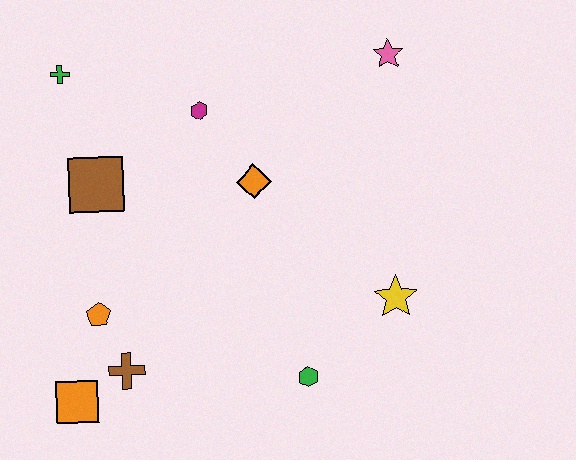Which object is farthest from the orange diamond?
The orange square is farthest from the orange diamond.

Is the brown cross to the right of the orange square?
Yes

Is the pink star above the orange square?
Yes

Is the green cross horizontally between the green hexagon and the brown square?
No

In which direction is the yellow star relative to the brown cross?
The yellow star is to the right of the brown cross.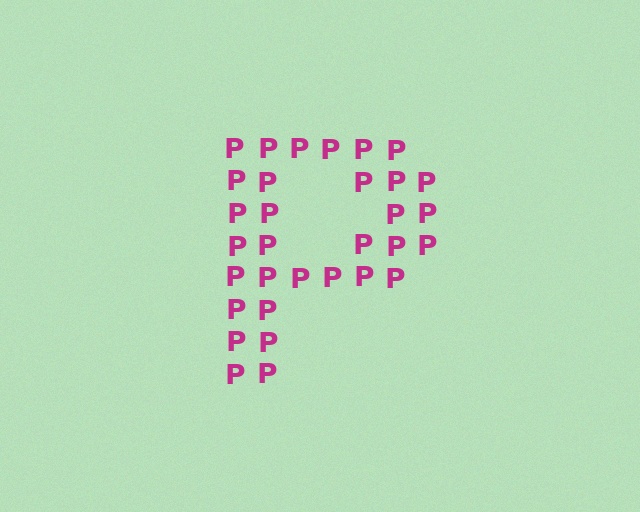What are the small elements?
The small elements are letter P's.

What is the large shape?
The large shape is the letter P.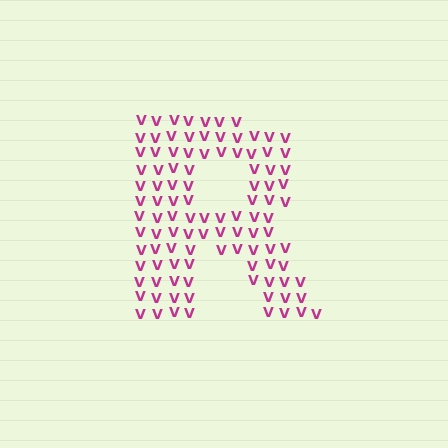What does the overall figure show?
The overall figure shows the letter R.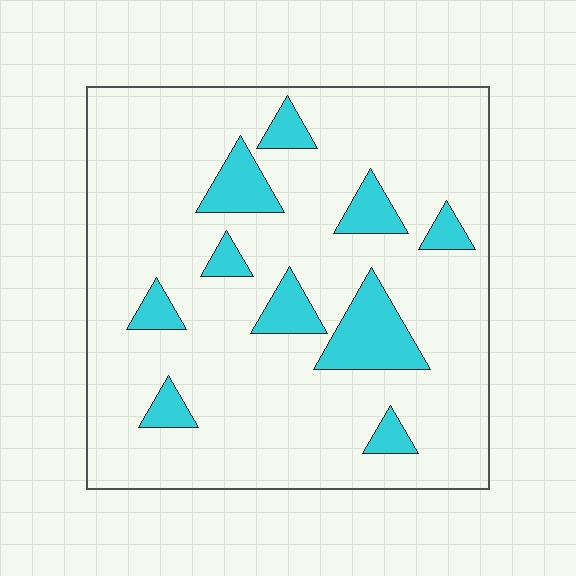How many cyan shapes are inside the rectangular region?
10.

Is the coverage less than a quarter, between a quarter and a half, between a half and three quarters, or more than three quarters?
Less than a quarter.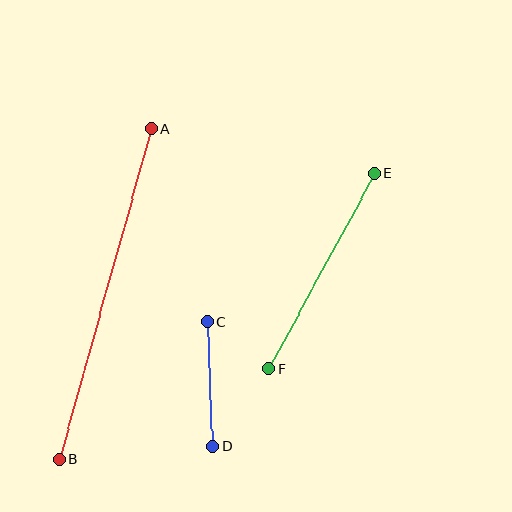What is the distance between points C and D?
The distance is approximately 125 pixels.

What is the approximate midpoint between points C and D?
The midpoint is at approximately (210, 384) pixels.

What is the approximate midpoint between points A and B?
The midpoint is at approximately (105, 294) pixels.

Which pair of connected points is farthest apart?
Points A and B are farthest apart.